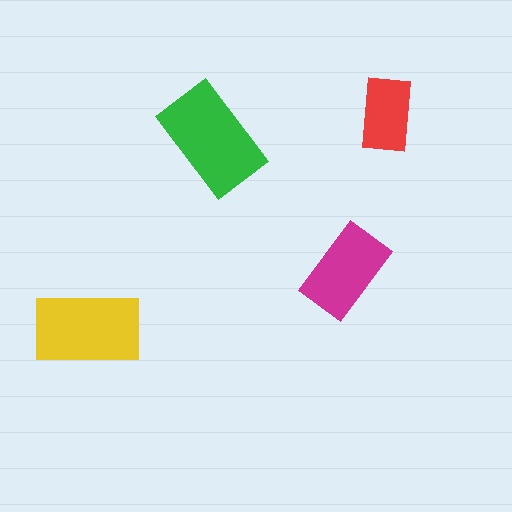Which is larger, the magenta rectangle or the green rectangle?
The green one.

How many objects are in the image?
There are 4 objects in the image.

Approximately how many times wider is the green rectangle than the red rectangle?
About 1.5 times wider.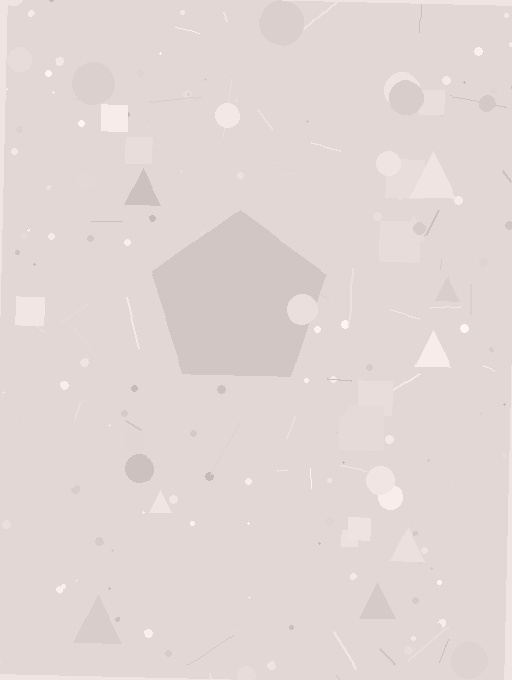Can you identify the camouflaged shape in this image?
The camouflaged shape is a pentagon.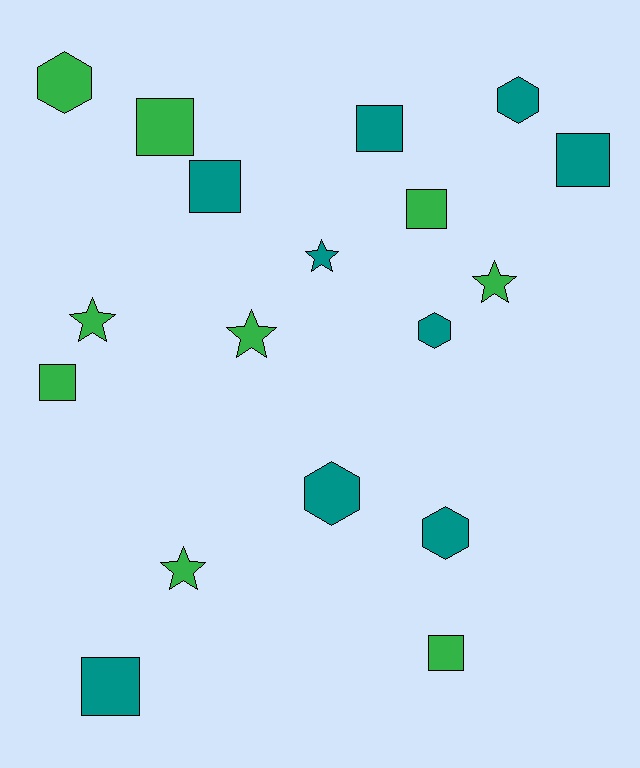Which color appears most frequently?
Green, with 9 objects.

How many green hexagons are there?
There is 1 green hexagon.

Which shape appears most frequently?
Square, with 8 objects.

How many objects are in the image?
There are 18 objects.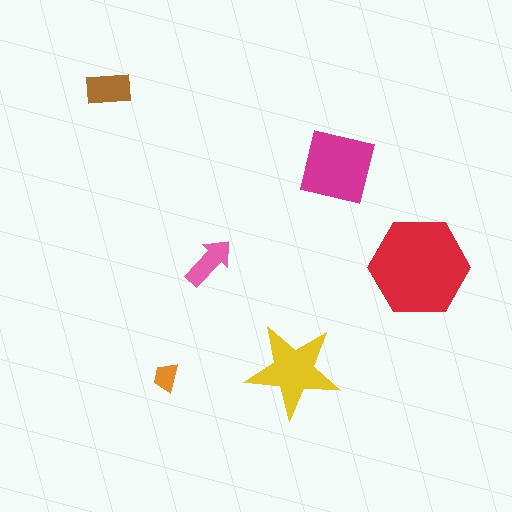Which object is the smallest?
The orange trapezoid.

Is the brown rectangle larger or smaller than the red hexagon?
Smaller.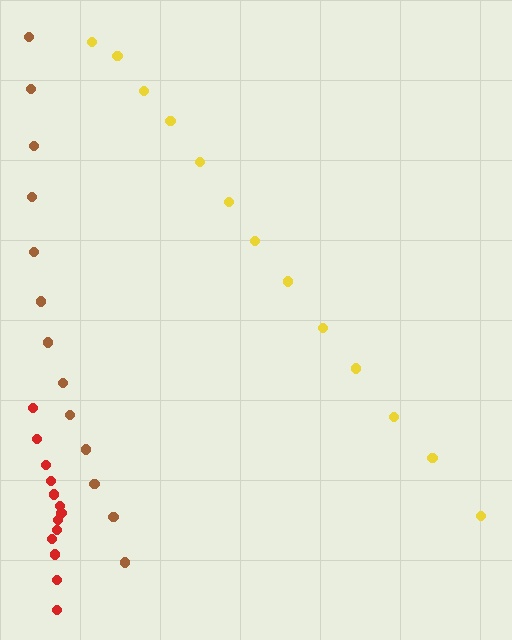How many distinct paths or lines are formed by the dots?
There are 3 distinct paths.